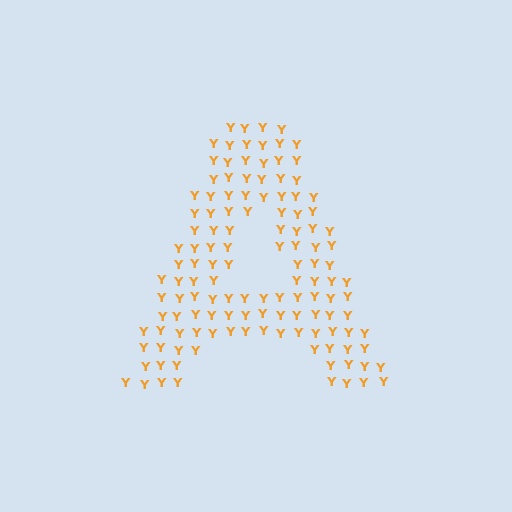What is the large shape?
The large shape is the letter A.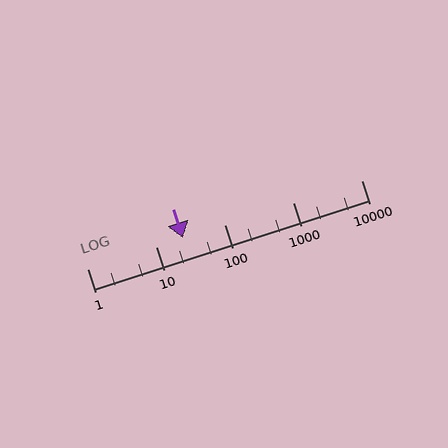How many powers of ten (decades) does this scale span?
The scale spans 4 decades, from 1 to 10000.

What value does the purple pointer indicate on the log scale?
The pointer indicates approximately 25.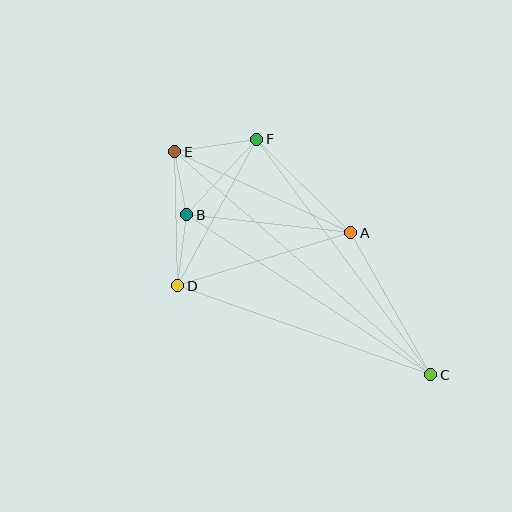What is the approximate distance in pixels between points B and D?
The distance between B and D is approximately 72 pixels.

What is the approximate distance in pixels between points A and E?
The distance between A and E is approximately 193 pixels.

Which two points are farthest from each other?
Points C and E are farthest from each other.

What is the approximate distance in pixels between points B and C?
The distance between B and C is approximately 292 pixels.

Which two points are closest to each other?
Points B and E are closest to each other.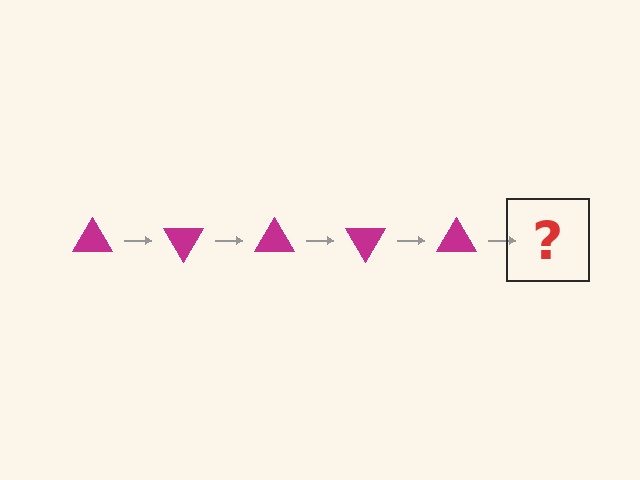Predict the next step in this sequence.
The next step is a magenta triangle rotated 300 degrees.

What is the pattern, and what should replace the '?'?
The pattern is that the triangle rotates 60 degrees each step. The '?' should be a magenta triangle rotated 300 degrees.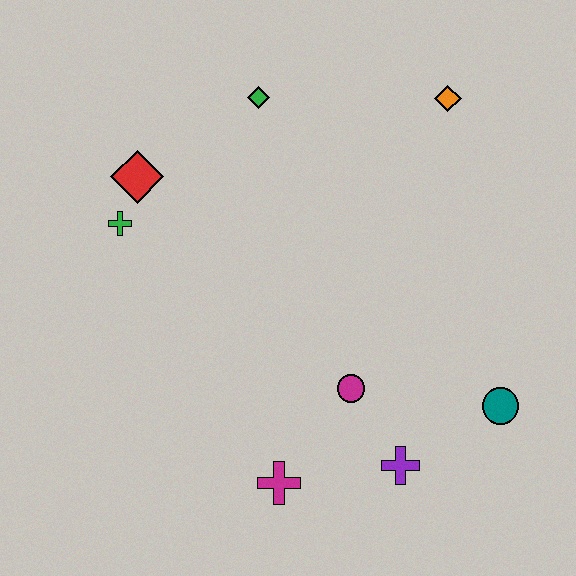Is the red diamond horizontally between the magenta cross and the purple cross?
No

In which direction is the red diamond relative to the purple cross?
The red diamond is above the purple cross.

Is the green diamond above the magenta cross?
Yes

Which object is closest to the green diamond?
The red diamond is closest to the green diamond.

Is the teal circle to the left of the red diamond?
No